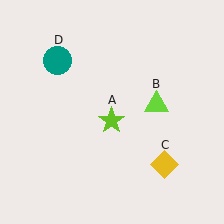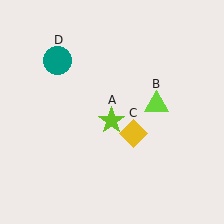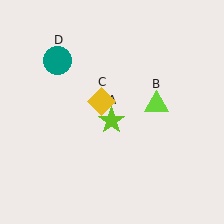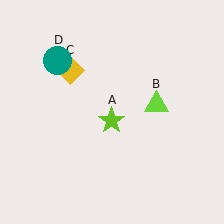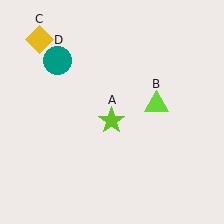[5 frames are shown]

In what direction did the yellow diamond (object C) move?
The yellow diamond (object C) moved up and to the left.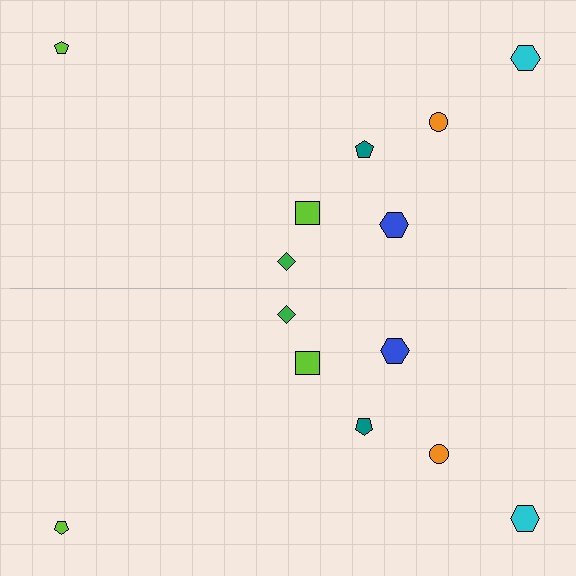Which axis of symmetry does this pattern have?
The pattern has a horizontal axis of symmetry running through the center of the image.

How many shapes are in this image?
There are 14 shapes in this image.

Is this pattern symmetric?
Yes, this pattern has bilateral (reflection) symmetry.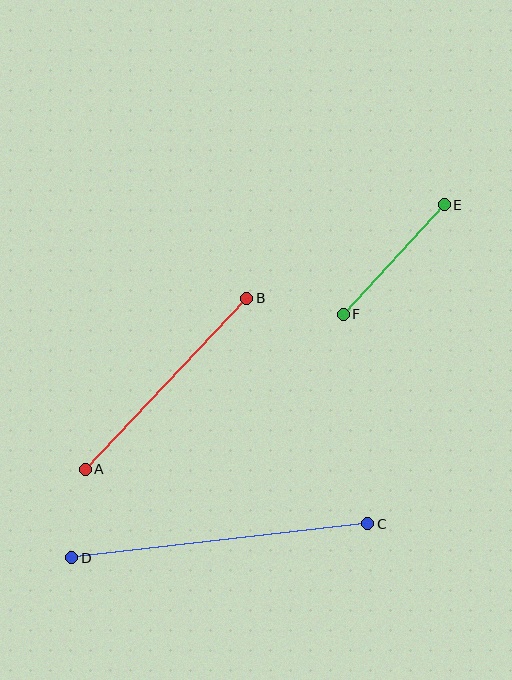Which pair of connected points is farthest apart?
Points C and D are farthest apart.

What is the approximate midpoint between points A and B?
The midpoint is at approximately (166, 384) pixels.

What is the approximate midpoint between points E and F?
The midpoint is at approximately (394, 259) pixels.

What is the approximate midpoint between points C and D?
The midpoint is at approximately (220, 541) pixels.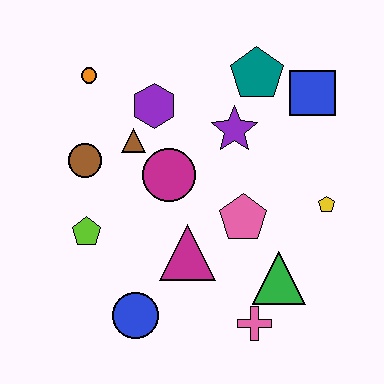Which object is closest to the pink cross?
The green triangle is closest to the pink cross.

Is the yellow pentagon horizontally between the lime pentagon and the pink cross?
No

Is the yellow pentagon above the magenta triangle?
Yes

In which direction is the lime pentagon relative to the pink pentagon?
The lime pentagon is to the left of the pink pentagon.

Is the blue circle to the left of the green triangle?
Yes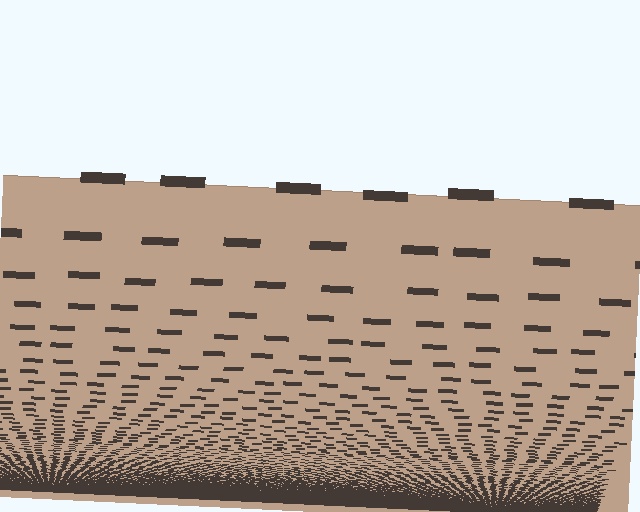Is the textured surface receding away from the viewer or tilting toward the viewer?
The surface appears to tilt toward the viewer. Texture elements get larger and sparser toward the top.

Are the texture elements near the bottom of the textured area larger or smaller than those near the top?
Smaller. The gradient is inverted — elements near the bottom are smaller and denser.